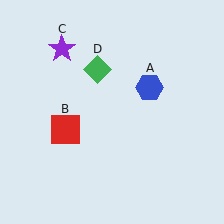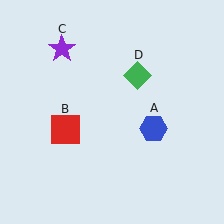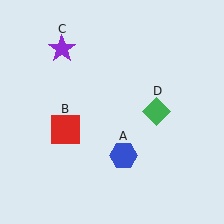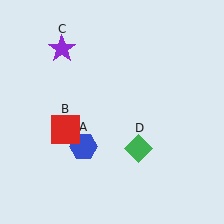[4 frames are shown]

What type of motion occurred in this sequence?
The blue hexagon (object A), green diamond (object D) rotated clockwise around the center of the scene.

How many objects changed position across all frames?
2 objects changed position: blue hexagon (object A), green diamond (object D).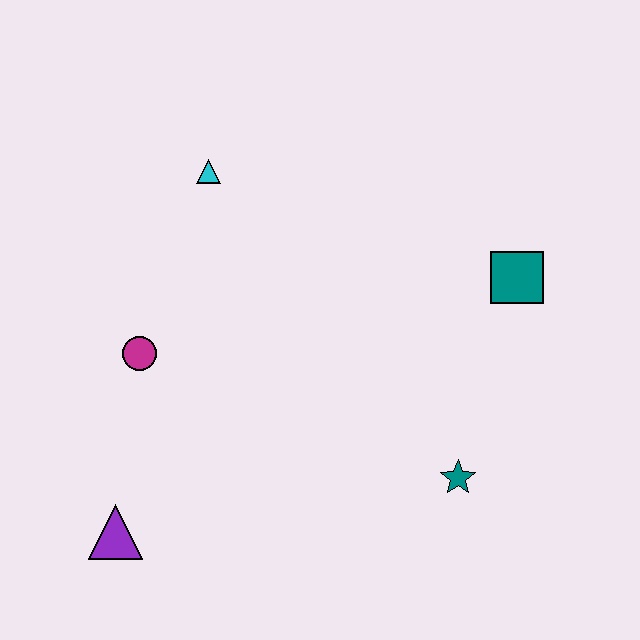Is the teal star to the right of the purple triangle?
Yes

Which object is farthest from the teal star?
The cyan triangle is farthest from the teal star.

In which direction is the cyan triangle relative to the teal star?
The cyan triangle is above the teal star.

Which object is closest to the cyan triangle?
The magenta circle is closest to the cyan triangle.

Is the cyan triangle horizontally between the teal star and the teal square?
No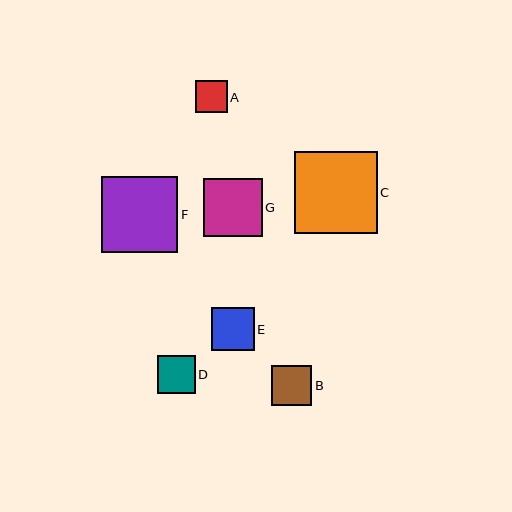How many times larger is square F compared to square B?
Square F is approximately 1.9 times the size of square B.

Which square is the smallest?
Square A is the smallest with a size of approximately 32 pixels.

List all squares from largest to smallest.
From largest to smallest: C, F, G, E, B, D, A.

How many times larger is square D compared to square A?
Square D is approximately 1.2 times the size of square A.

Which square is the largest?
Square C is the largest with a size of approximately 82 pixels.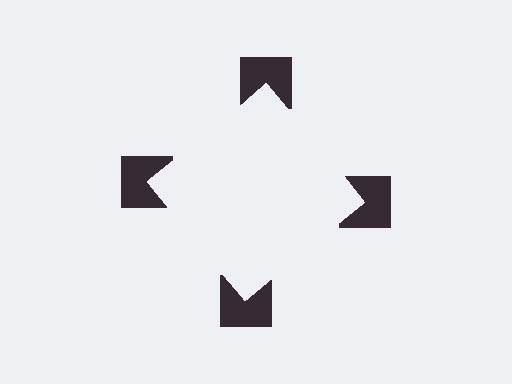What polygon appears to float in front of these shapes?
An illusory square — its edges are inferred from the aligned wedge cuts in the notched squares, not physically drawn.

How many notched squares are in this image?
There are 4 — one at each vertex of the illusory square.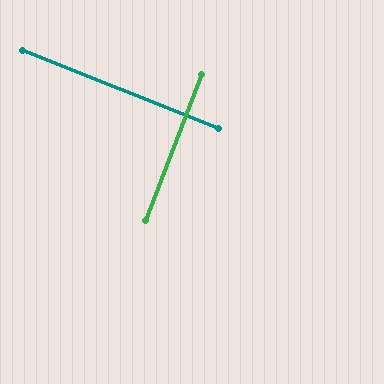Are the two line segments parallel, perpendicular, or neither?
Perpendicular — they meet at approximately 89°.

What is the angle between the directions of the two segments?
Approximately 89 degrees.